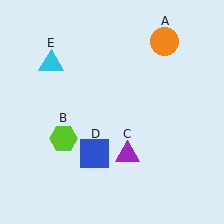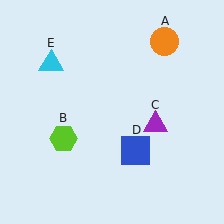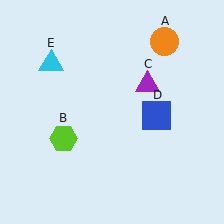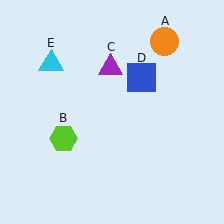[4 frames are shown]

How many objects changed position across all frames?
2 objects changed position: purple triangle (object C), blue square (object D).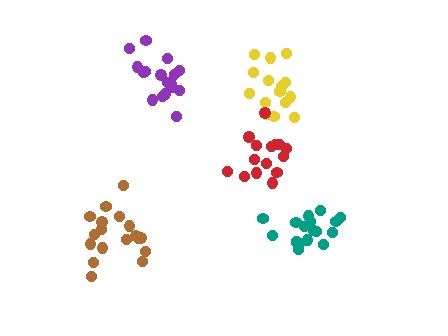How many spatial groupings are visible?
There are 5 spatial groupings.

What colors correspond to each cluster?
The clusters are colored: teal, purple, yellow, red, brown.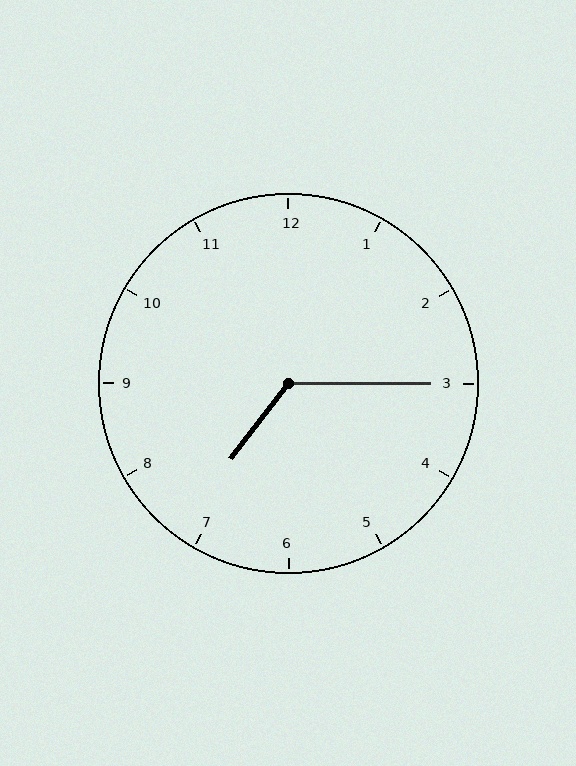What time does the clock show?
7:15.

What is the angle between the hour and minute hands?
Approximately 128 degrees.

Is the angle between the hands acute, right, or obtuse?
It is obtuse.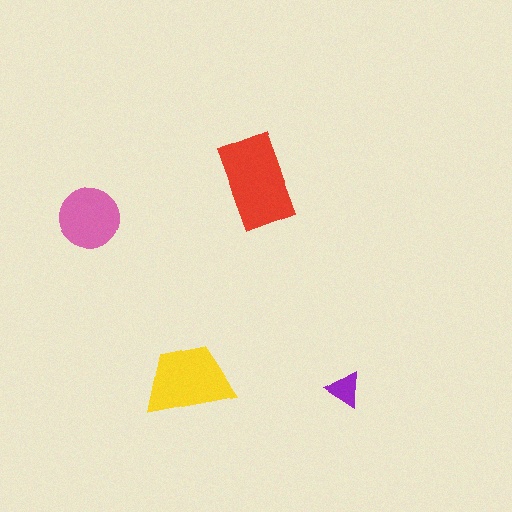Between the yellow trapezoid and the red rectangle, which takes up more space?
The red rectangle.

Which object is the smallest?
The purple triangle.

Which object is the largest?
The red rectangle.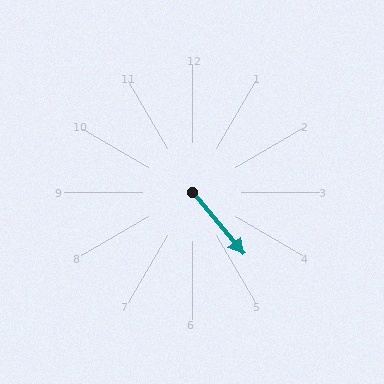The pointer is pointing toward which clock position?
Roughly 5 o'clock.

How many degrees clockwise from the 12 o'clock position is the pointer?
Approximately 140 degrees.